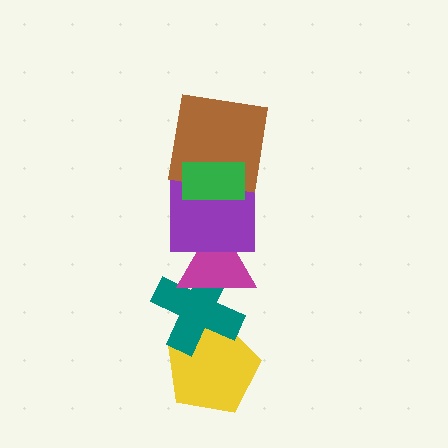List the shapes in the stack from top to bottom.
From top to bottom: the green rectangle, the brown square, the purple square, the magenta triangle, the teal cross, the yellow pentagon.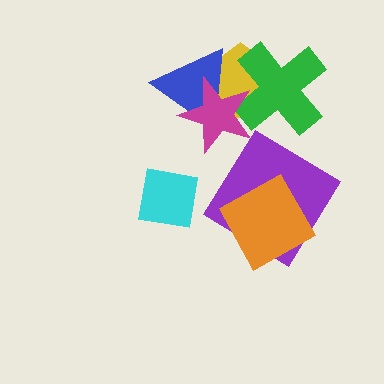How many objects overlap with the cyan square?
0 objects overlap with the cyan square.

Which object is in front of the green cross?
The magenta star is in front of the green cross.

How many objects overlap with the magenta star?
3 objects overlap with the magenta star.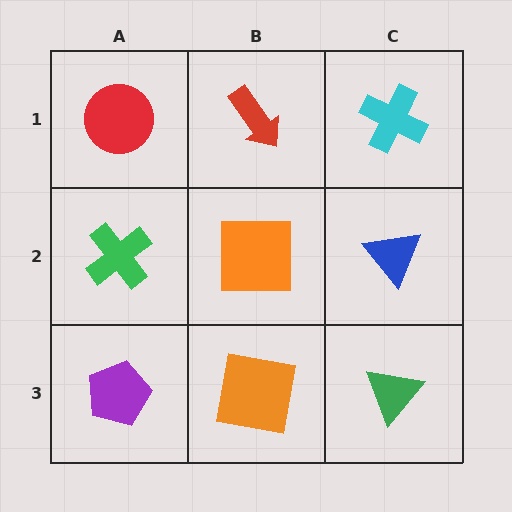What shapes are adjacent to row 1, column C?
A blue triangle (row 2, column C), a red arrow (row 1, column B).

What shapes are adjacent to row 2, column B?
A red arrow (row 1, column B), an orange square (row 3, column B), a green cross (row 2, column A), a blue triangle (row 2, column C).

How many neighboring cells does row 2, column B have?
4.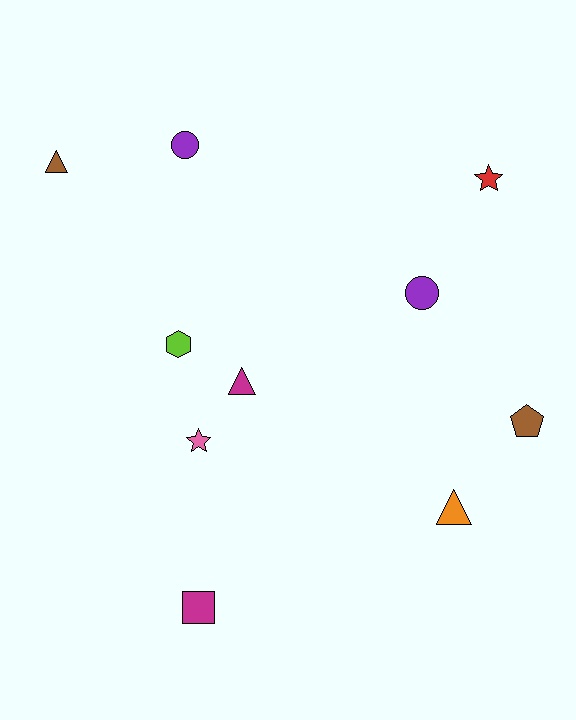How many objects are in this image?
There are 10 objects.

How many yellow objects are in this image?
There are no yellow objects.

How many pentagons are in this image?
There is 1 pentagon.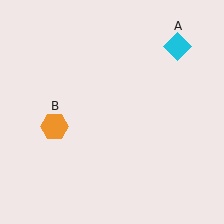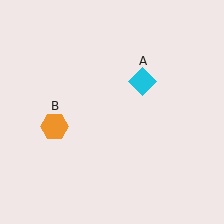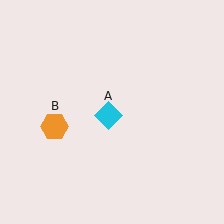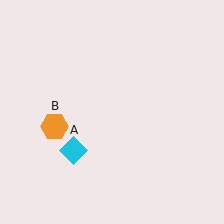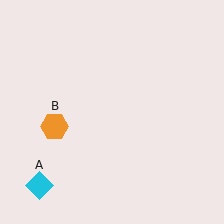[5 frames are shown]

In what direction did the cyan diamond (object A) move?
The cyan diamond (object A) moved down and to the left.